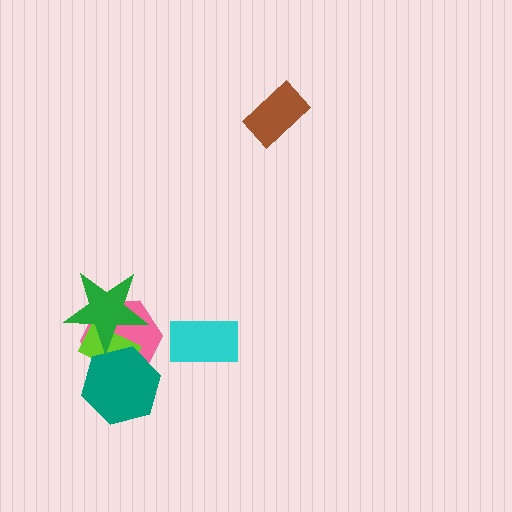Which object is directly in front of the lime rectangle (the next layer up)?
The teal hexagon is directly in front of the lime rectangle.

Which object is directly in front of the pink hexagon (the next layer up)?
The lime rectangle is directly in front of the pink hexagon.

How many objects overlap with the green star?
2 objects overlap with the green star.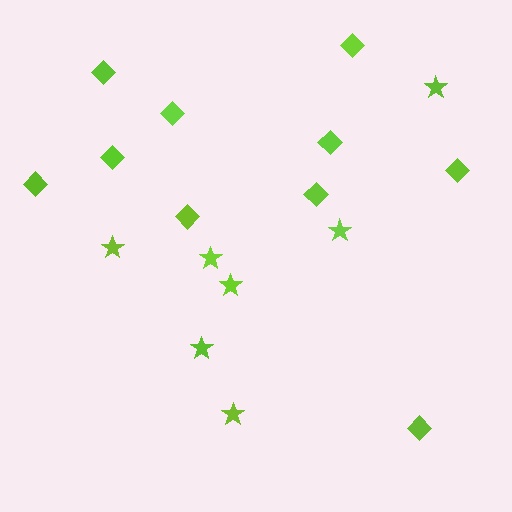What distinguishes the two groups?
There are 2 groups: one group of stars (7) and one group of diamonds (10).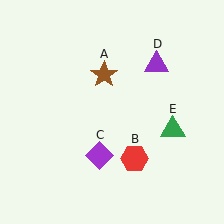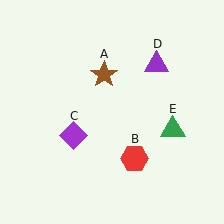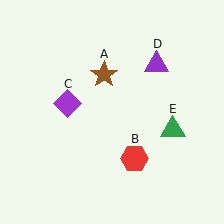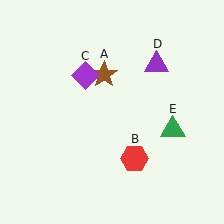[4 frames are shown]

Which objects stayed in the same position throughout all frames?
Brown star (object A) and red hexagon (object B) and purple triangle (object D) and green triangle (object E) remained stationary.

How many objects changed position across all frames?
1 object changed position: purple diamond (object C).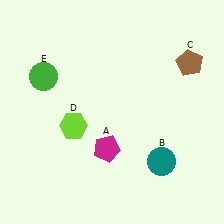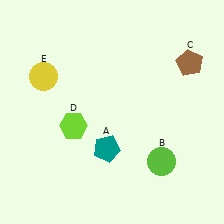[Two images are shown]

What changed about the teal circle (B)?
In Image 1, B is teal. In Image 2, it changed to lime.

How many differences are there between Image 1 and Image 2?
There are 3 differences between the two images.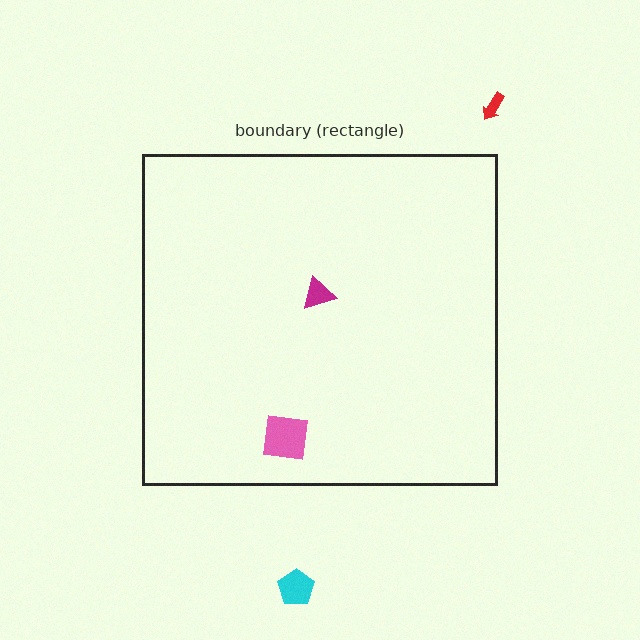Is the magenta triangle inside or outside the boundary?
Inside.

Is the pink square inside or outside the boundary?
Inside.